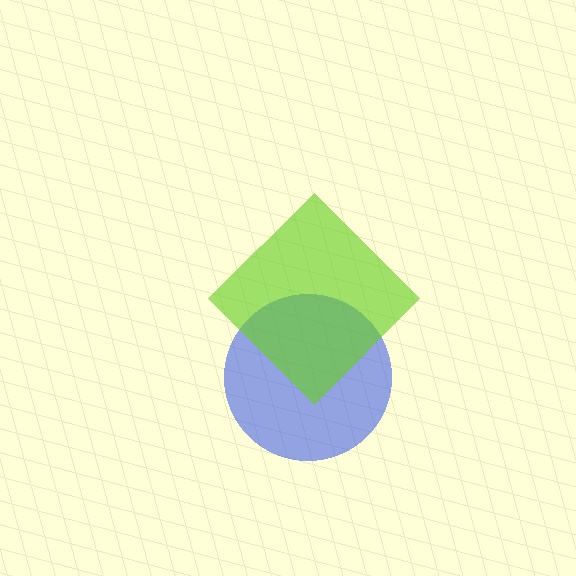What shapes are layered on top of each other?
The layered shapes are: a blue circle, a lime diamond.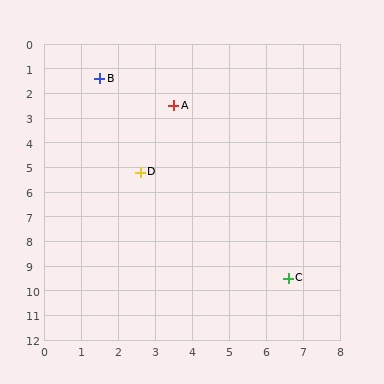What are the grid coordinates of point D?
Point D is at approximately (2.6, 5.2).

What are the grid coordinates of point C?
Point C is at approximately (6.6, 9.5).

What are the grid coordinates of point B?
Point B is at approximately (1.5, 1.4).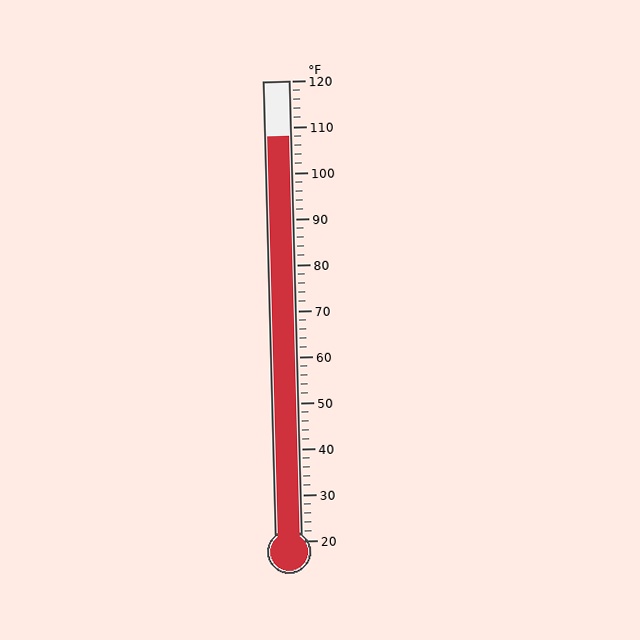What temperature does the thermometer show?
The thermometer shows approximately 108°F.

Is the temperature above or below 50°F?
The temperature is above 50°F.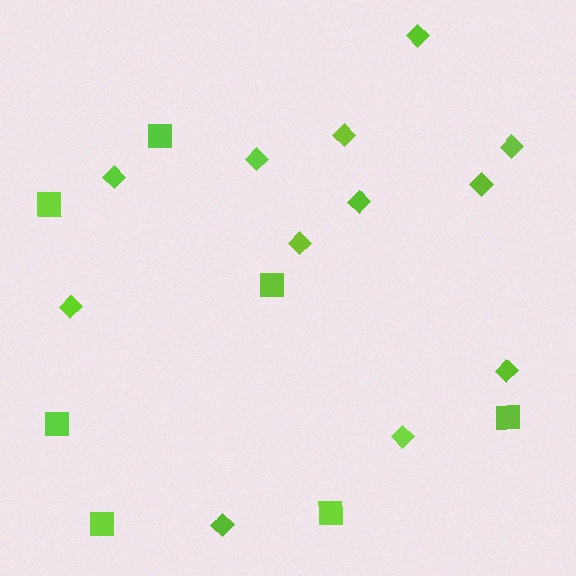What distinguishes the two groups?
There are 2 groups: one group of squares (7) and one group of diamonds (12).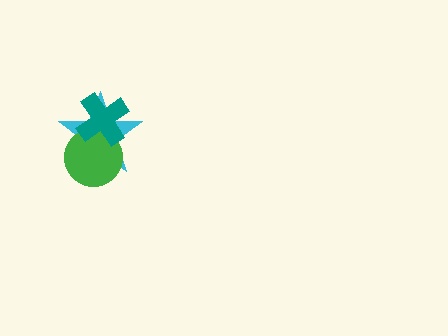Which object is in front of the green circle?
The teal cross is in front of the green circle.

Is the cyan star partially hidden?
Yes, it is partially covered by another shape.